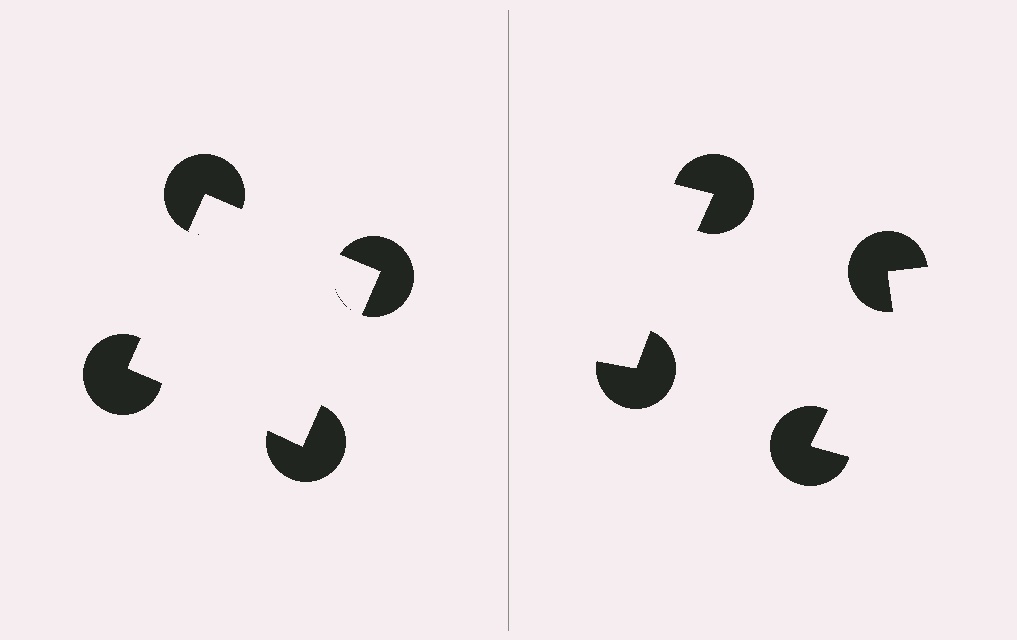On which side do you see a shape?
An illusory square appears on the left side. On the right side the wedge cuts are rotated, so no coherent shape forms.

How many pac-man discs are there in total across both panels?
8 — 4 on each side.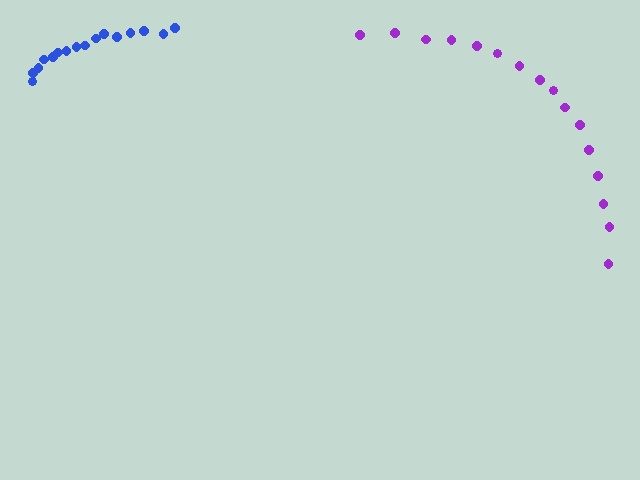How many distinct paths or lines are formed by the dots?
There are 2 distinct paths.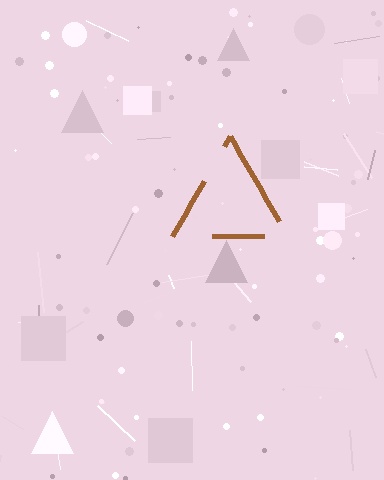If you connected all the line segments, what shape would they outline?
They would outline a triangle.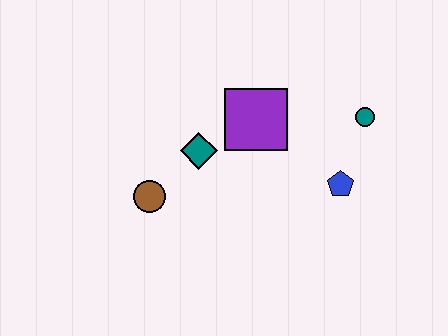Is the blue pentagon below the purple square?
Yes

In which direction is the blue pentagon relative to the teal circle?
The blue pentagon is below the teal circle.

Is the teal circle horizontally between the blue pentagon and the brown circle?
No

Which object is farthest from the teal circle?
The brown circle is farthest from the teal circle.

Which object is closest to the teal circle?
The blue pentagon is closest to the teal circle.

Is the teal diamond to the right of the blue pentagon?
No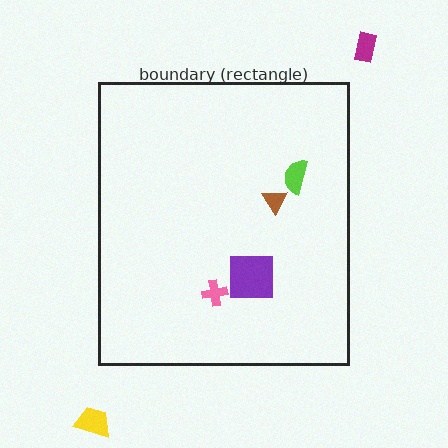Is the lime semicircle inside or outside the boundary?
Inside.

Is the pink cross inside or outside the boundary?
Inside.